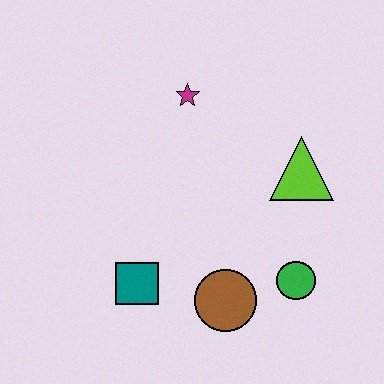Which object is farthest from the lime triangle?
The teal square is farthest from the lime triangle.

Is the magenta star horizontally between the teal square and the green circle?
Yes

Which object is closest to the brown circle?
The green circle is closest to the brown circle.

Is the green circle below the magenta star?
Yes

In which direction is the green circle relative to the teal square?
The green circle is to the right of the teal square.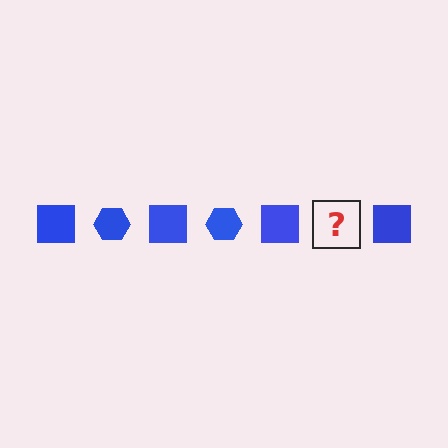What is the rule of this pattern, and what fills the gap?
The rule is that the pattern cycles through square, hexagon shapes in blue. The gap should be filled with a blue hexagon.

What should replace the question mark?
The question mark should be replaced with a blue hexagon.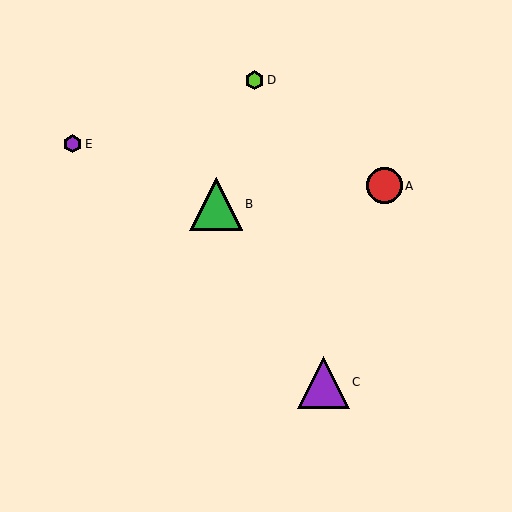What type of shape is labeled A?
Shape A is a red circle.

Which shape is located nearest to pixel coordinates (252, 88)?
The lime hexagon (labeled D) at (255, 80) is nearest to that location.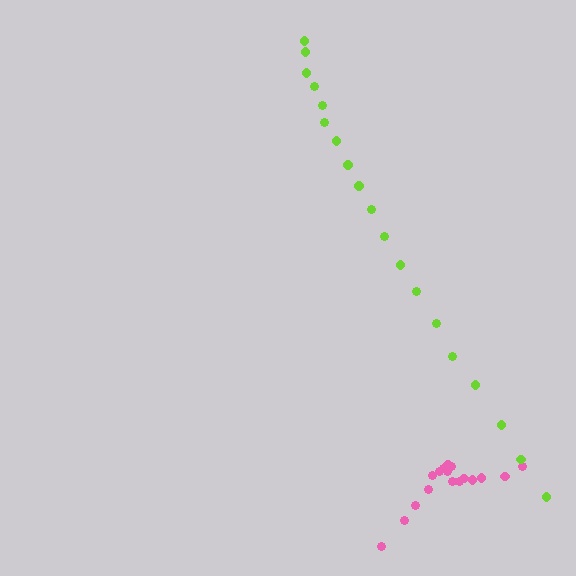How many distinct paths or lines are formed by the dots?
There are 2 distinct paths.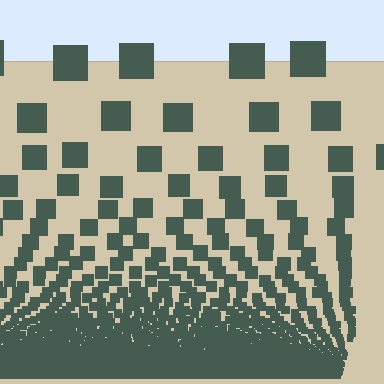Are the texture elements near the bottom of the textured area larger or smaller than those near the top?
Smaller. The gradient is inverted — elements near the bottom are smaller and denser.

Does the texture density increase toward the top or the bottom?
Density increases toward the bottom.